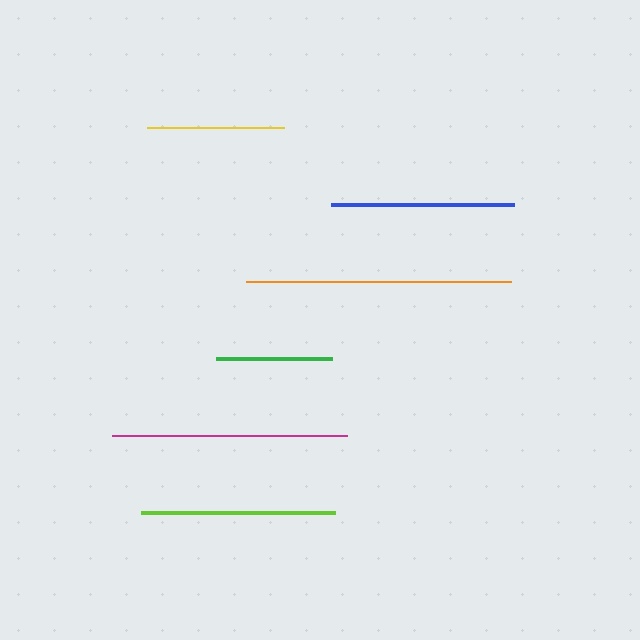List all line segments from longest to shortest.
From longest to shortest: orange, magenta, lime, blue, yellow, green.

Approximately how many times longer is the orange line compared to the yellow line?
The orange line is approximately 1.9 times the length of the yellow line.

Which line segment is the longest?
The orange line is the longest at approximately 265 pixels.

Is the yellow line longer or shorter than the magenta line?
The magenta line is longer than the yellow line.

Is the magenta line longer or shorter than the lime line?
The magenta line is longer than the lime line.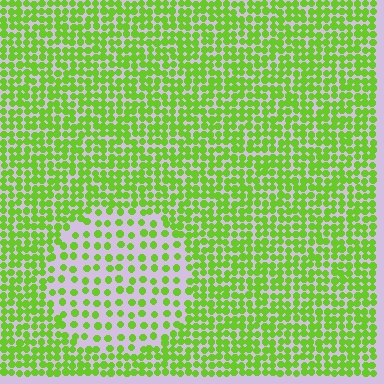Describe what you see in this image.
The image contains small lime elements arranged at two different densities. A circle-shaped region is visible where the elements are less densely packed than the surrounding area.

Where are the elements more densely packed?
The elements are more densely packed outside the circle boundary.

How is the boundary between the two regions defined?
The boundary is defined by a change in element density (approximately 2.2x ratio). All elements are the same color, size, and shape.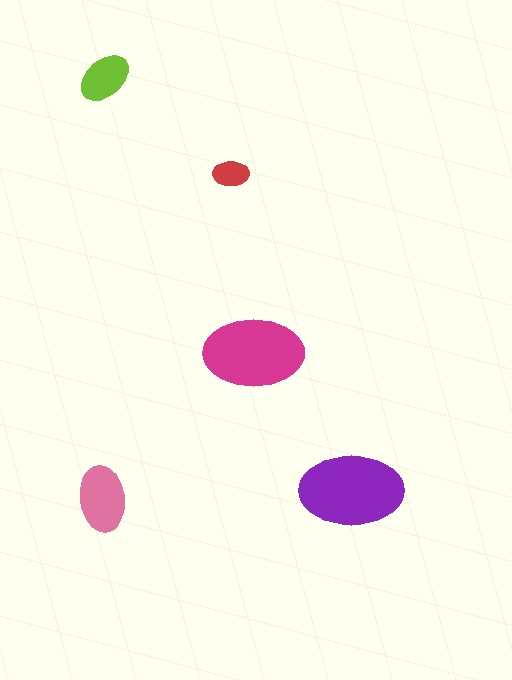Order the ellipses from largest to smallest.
the purple one, the magenta one, the pink one, the lime one, the red one.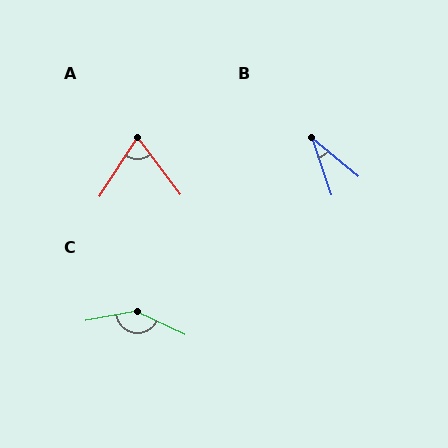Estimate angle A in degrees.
Approximately 70 degrees.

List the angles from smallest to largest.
B (32°), A (70°), C (144°).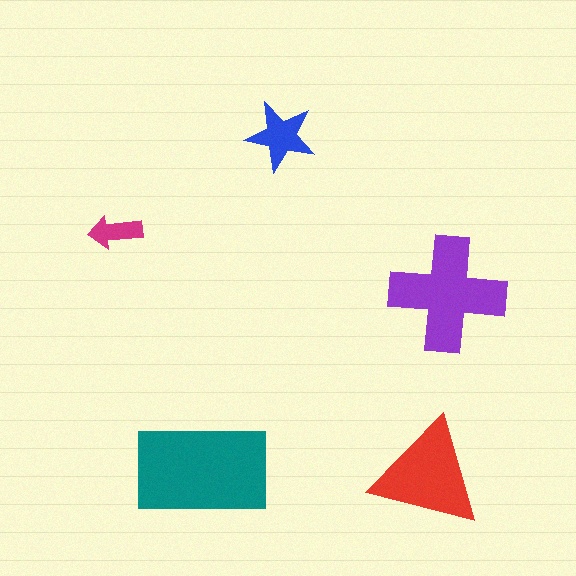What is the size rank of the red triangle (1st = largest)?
3rd.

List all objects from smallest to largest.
The magenta arrow, the blue star, the red triangle, the purple cross, the teal rectangle.